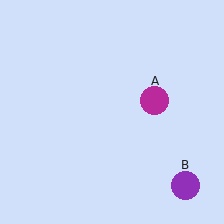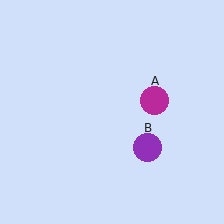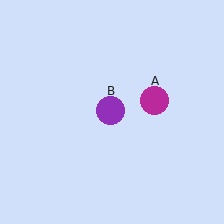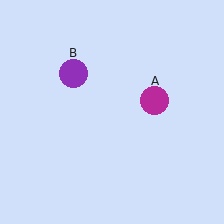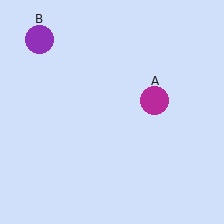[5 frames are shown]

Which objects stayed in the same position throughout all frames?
Magenta circle (object A) remained stationary.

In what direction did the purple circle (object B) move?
The purple circle (object B) moved up and to the left.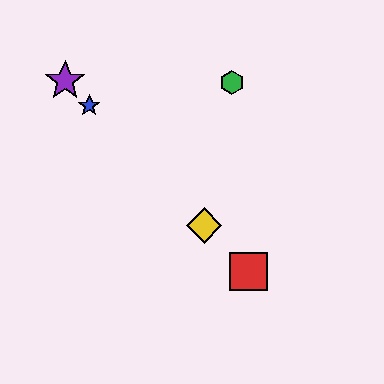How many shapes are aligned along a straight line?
4 shapes (the red square, the blue star, the yellow diamond, the purple star) are aligned along a straight line.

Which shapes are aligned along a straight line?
The red square, the blue star, the yellow diamond, the purple star are aligned along a straight line.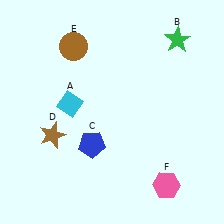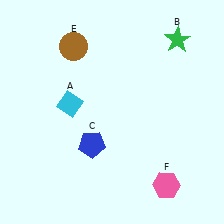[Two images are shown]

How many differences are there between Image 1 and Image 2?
There is 1 difference between the two images.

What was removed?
The brown star (D) was removed in Image 2.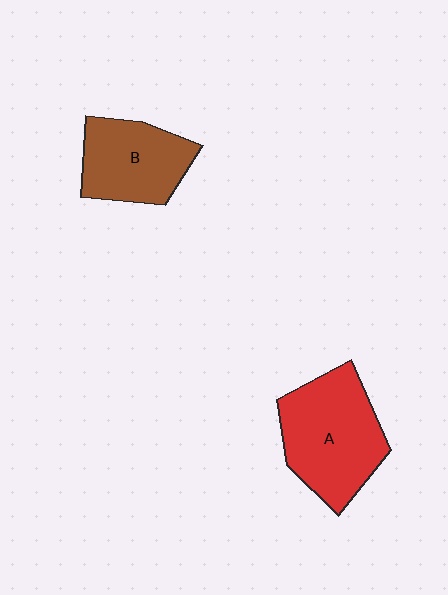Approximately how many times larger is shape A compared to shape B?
Approximately 1.3 times.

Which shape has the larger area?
Shape A (red).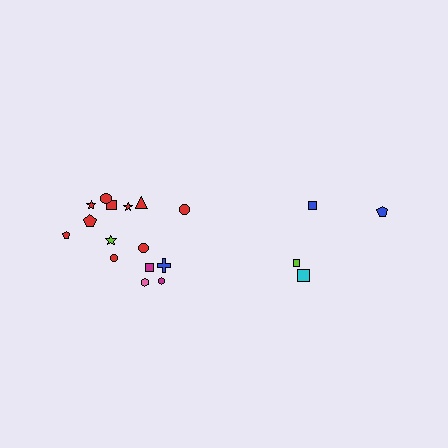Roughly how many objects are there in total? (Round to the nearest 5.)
Roughly 20 objects in total.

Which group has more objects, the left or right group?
The left group.